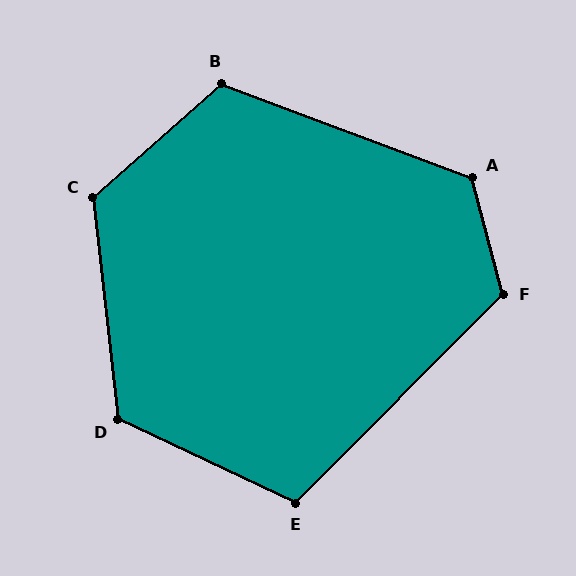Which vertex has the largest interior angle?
C, at approximately 125 degrees.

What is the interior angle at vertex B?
Approximately 118 degrees (obtuse).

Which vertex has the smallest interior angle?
E, at approximately 110 degrees.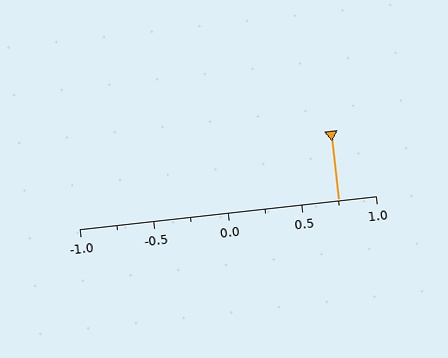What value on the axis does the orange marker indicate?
The marker indicates approximately 0.75.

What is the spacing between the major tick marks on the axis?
The major ticks are spaced 0.5 apart.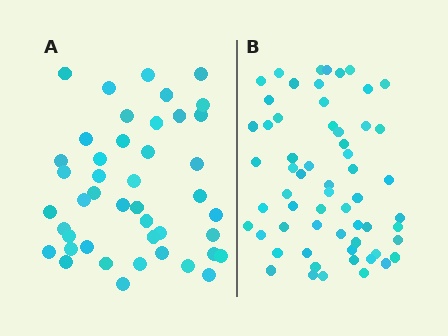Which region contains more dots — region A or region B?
Region B (the right region) has more dots.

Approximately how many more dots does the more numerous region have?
Region B has approximately 15 more dots than region A.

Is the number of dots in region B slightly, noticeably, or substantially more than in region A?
Region B has noticeably more, but not dramatically so. The ratio is roughly 1.4 to 1.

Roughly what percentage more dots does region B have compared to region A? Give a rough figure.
About 35% more.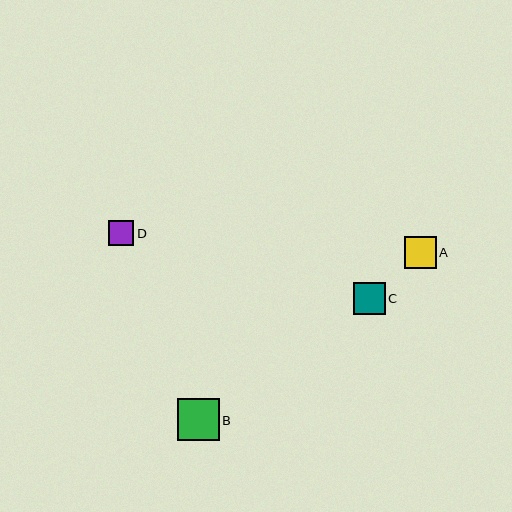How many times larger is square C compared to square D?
Square C is approximately 1.3 times the size of square D.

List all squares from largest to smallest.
From largest to smallest: B, C, A, D.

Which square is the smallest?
Square D is the smallest with a size of approximately 25 pixels.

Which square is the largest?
Square B is the largest with a size of approximately 42 pixels.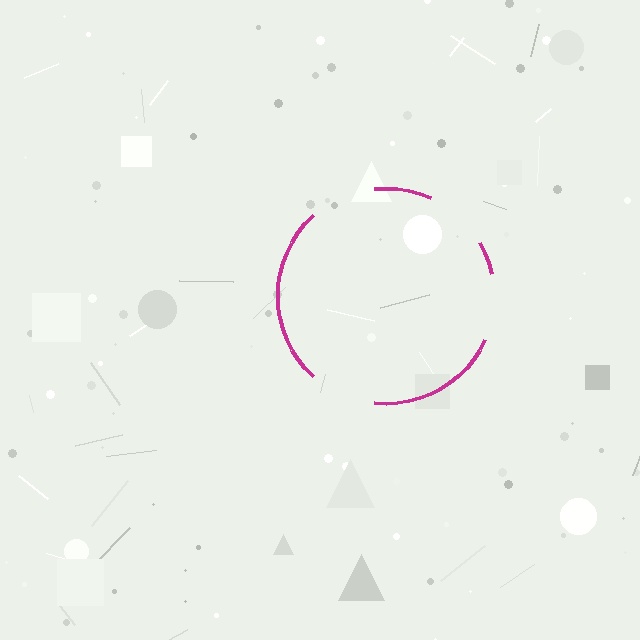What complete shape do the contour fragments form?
The contour fragments form a circle.